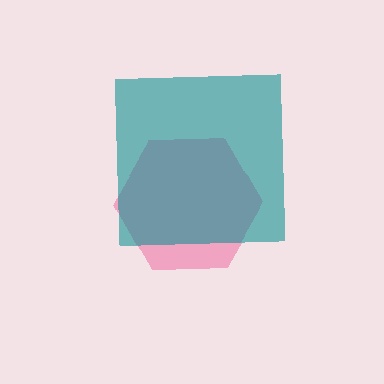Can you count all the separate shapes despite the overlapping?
Yes, there are 2 separate shapes.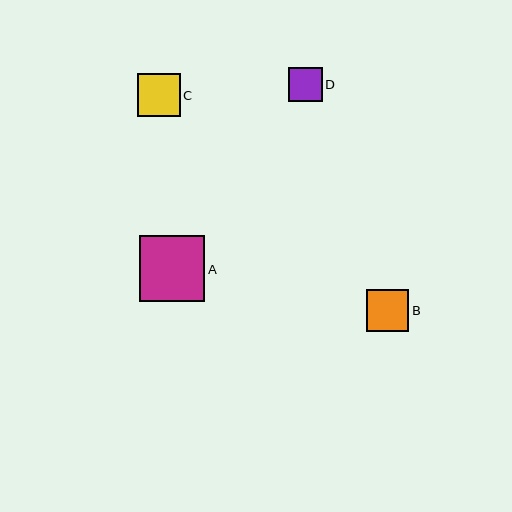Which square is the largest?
Square A is the largest with a size of approximately 65 pixels.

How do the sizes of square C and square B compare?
Square C and square B are approximately the same size.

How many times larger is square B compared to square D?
Square B is approximately 1.3 times the size of square D.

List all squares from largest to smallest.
From largest to smallest: A, C, B, D.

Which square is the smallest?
Square D is the smallest with a size of approximately 34 pixels.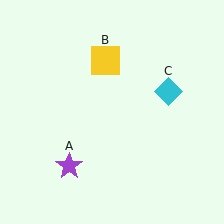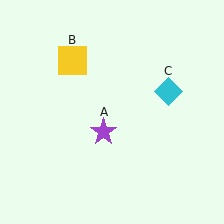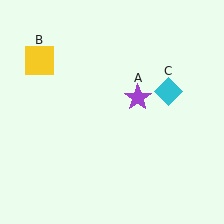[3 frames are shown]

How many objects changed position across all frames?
2 objects changed position: purple star (object A), yellow square (object B).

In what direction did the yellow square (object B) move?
The yellow square (object B) moved left.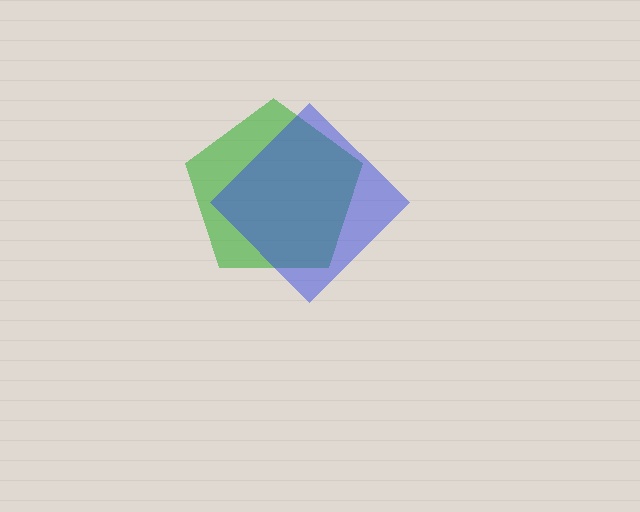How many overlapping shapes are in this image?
There are 2 overlapping shapes in the image.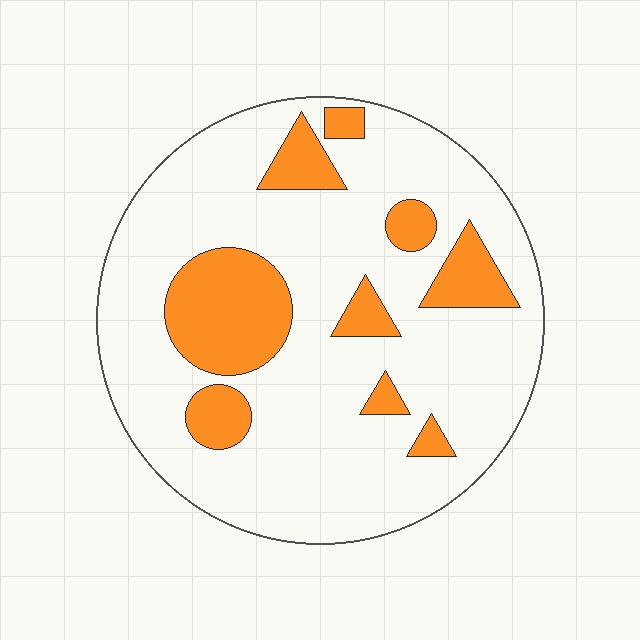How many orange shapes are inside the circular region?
9.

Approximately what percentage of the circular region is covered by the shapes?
Approximately 20%.